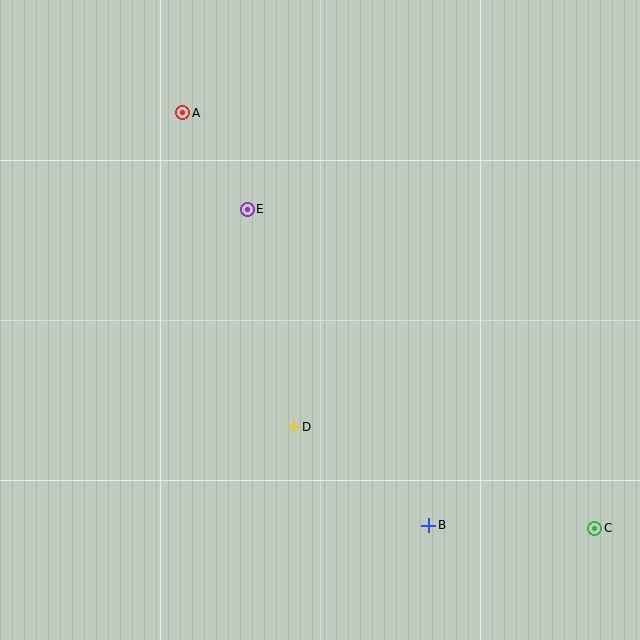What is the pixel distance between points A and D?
The distance between A and D is 333 pixels.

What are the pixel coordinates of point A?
Point A is at (183, 113).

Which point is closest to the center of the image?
Point D at (293, 427) is closest to the center.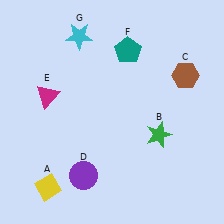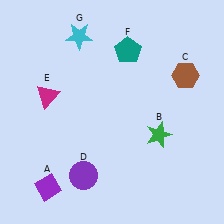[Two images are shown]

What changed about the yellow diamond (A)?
In Image 1, A is yellow. In Image 2, it changed to purple.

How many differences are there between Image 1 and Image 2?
There is 1 difference between the two images.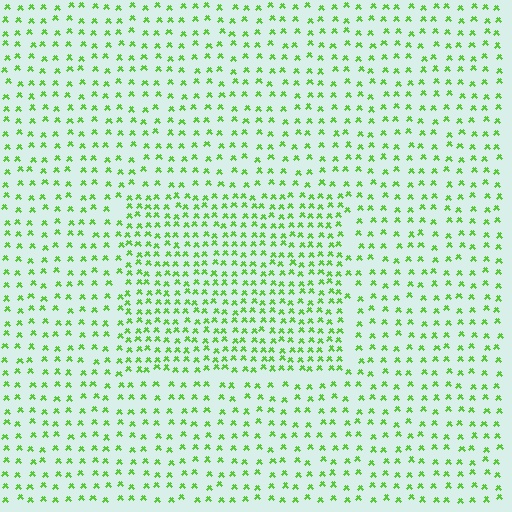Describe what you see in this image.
The image contains small lime elements arranged at two different densities. A rectangle-shaped region is visible where the elements are more densely packed than the surrounding area.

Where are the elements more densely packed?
The elements are more densely packed inside the rectangle boundary.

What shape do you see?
I see a rectangle.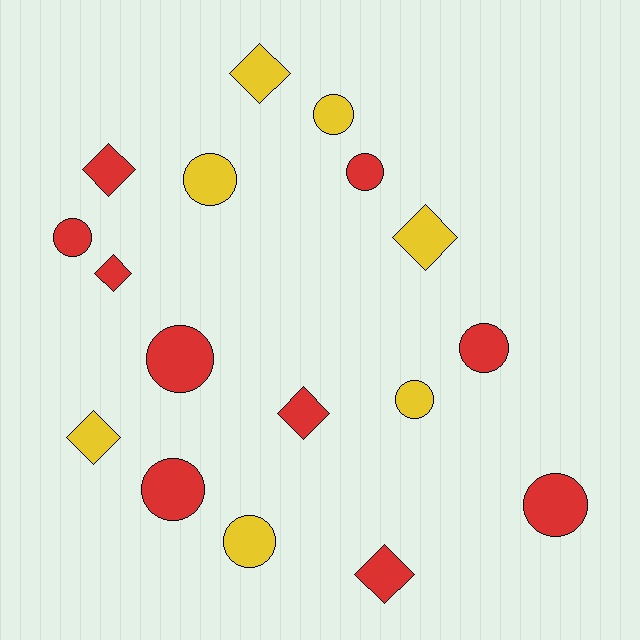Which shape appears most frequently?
Circle, with 10 objects.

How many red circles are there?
There are 6 red circles.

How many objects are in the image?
There are 17 objects.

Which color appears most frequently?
Red, with 10 objects.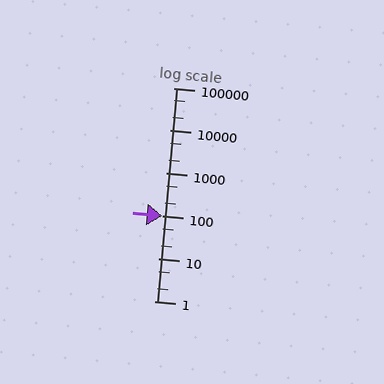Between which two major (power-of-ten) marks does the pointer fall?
The pointer is between 100 and 1000.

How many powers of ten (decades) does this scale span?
The scale spans 5 decades, from 1 to 100000.